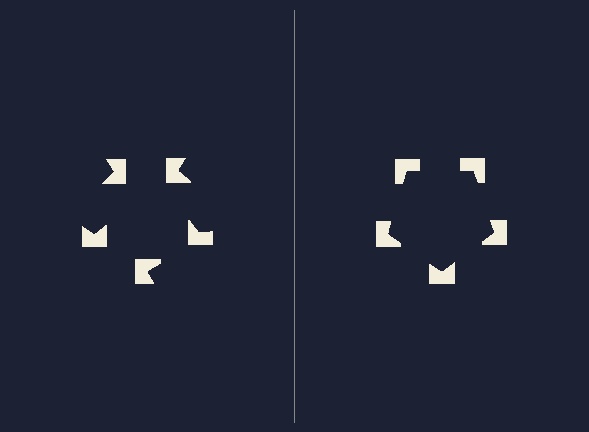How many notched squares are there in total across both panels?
10 — 5 on each side.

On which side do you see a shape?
An illusory pentagon appears on the right side. On the left side the wedge cuts are rotated, so no coherent shape forms.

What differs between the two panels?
The notched squares are positioned identically on both sides; only the wedge orientations differ. On the right they align to a pentagon; on the left they are misaligned.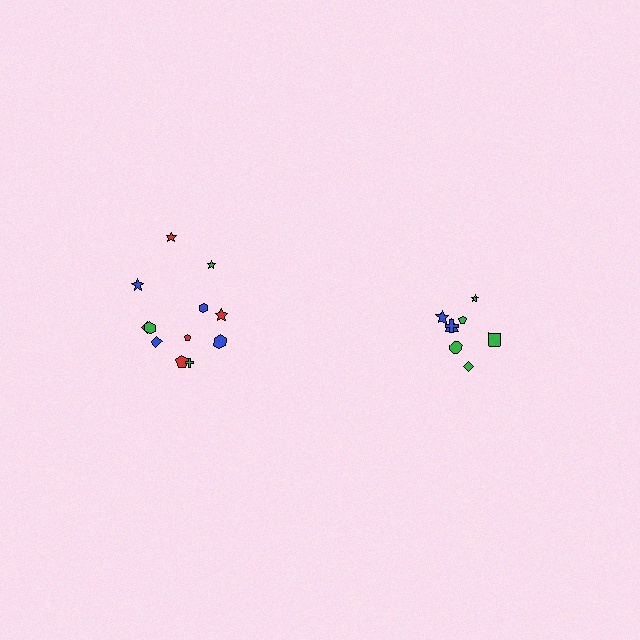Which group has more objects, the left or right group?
The left group.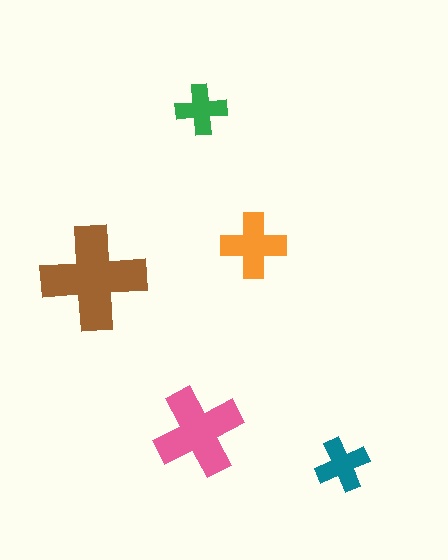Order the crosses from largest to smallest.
the brown one, the pink one, the orange one, the teal one, the green one.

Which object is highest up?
The green cross is topmost.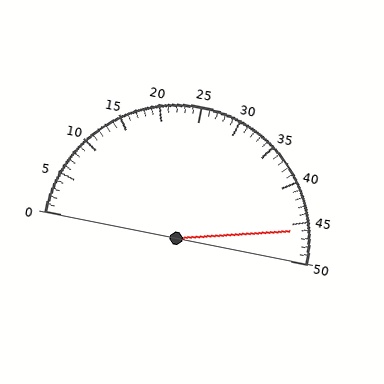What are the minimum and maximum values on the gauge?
The gauge ranges from 0 to 50.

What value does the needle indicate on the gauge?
The needle indicates approximately 46.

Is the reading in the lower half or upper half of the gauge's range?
The reading is in the upper half of the range (0 to 50).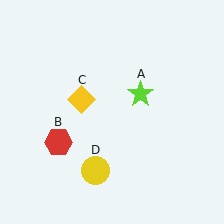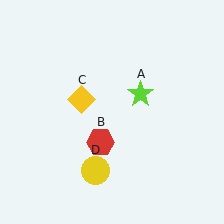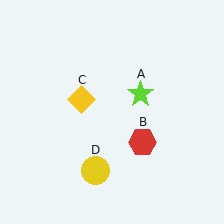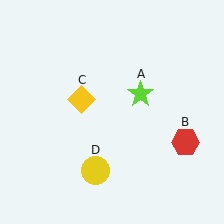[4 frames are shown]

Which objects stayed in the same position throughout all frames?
Lime star (object A) and yellow diamond (object C) and yellow circle (object D) remained stationary.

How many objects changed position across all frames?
1 object changed position: red hexagon (object B).